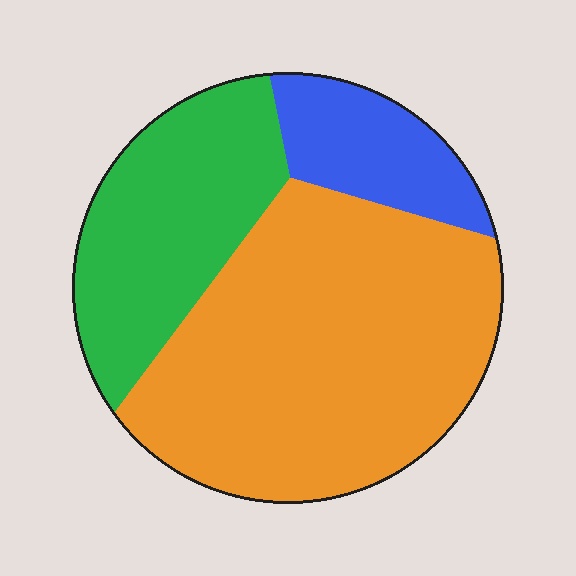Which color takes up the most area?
Orange, at roughly 60%.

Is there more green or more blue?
Green.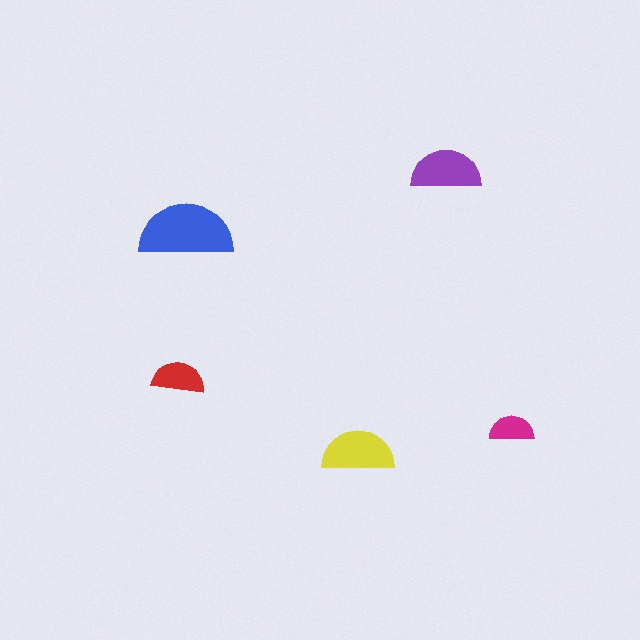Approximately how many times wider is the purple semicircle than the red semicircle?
About 1.5 times wider.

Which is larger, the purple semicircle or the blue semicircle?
The blue one.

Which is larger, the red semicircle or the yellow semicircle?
The yellow one.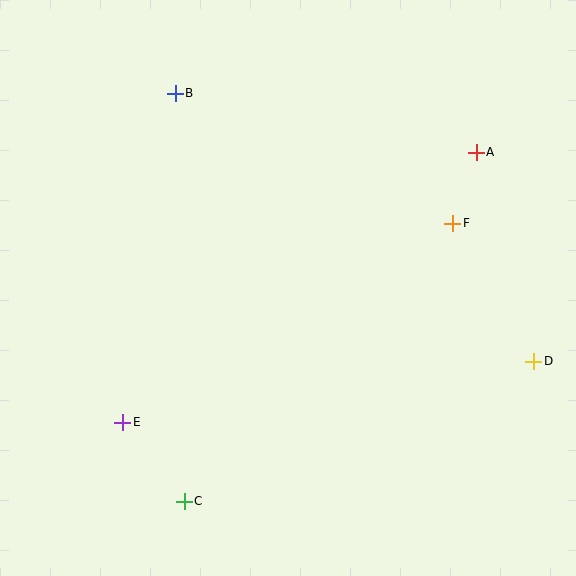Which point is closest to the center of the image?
Point F at (453, 223) is closest to the center.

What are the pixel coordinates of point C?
Point C is at (184, 501).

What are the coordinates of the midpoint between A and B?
The midpoint between A and B is at (326, 123).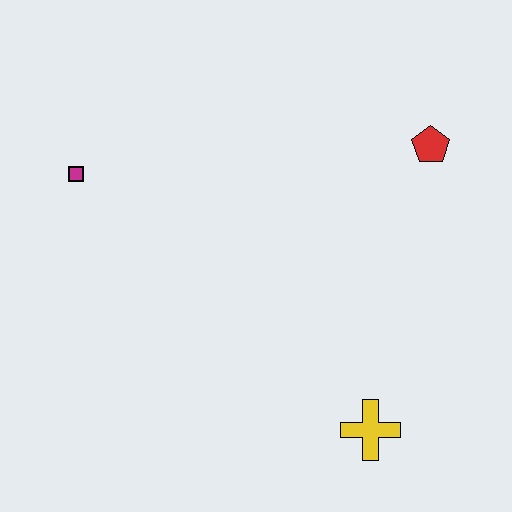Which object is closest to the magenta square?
The red pentagon is closest to the magenta square.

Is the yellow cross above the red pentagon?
No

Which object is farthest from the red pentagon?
The magenta square is farthest from the red pentagon.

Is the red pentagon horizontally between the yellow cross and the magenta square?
No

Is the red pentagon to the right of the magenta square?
Yes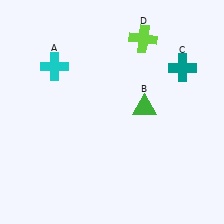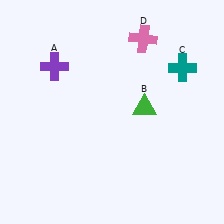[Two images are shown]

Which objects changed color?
A changed from cyan to purple. D changed from lime to pink.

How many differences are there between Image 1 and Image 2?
There are 2 differences between the two images.